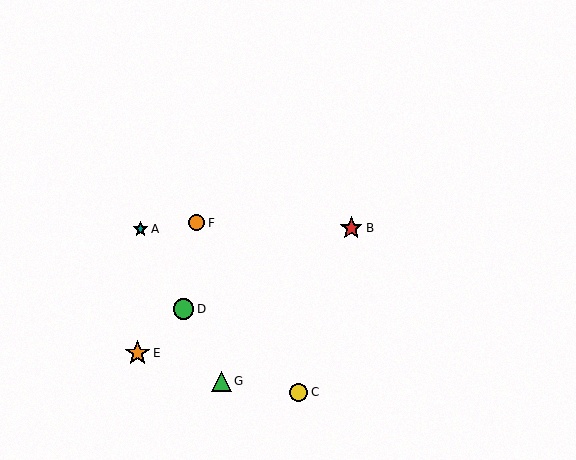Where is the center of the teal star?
The center of the teal star is at (140, 229).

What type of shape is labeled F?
Shape F is an orange circle.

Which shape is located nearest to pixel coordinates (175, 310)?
The green circle (labeled D) at (184, 309) is nearest to that location.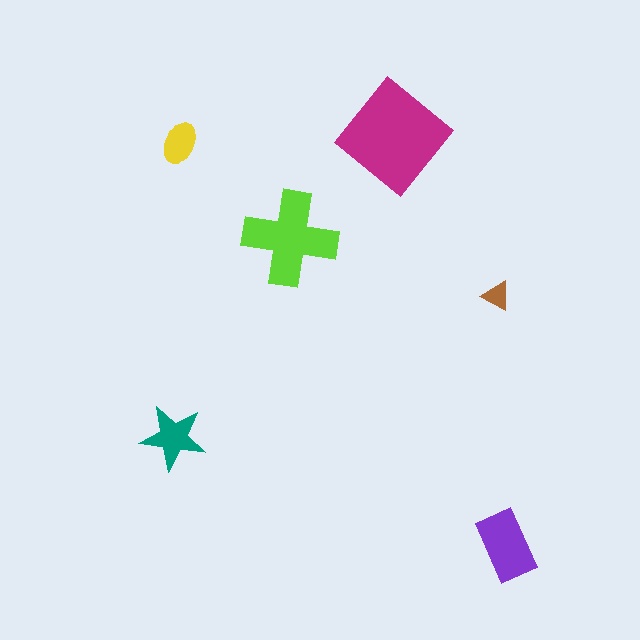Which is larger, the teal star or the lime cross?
The lime cross.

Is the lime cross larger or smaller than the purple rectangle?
Larger.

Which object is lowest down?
The purple rectangle is bottommost.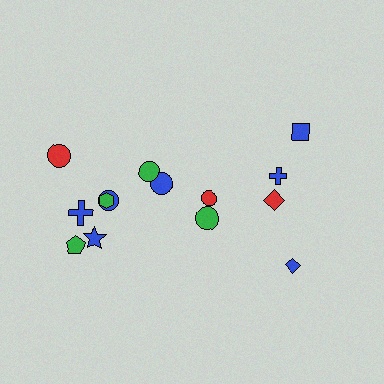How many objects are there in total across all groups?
There are 14 objects.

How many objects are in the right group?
There are 6 objects.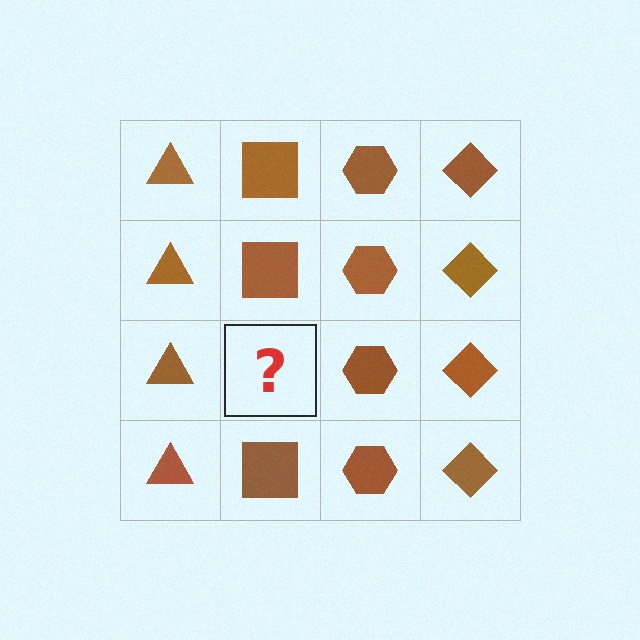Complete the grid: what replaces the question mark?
The question mark should be replaced with a brown square.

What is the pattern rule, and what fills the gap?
The rule is that each column has a consistent shape. The gap should be filled with a brown square.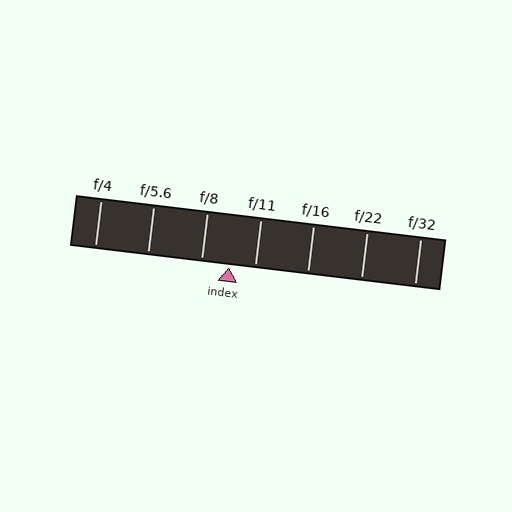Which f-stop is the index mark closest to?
The index mark is closest to f/11.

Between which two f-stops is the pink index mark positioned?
The index mark is between f/8 and f/11.